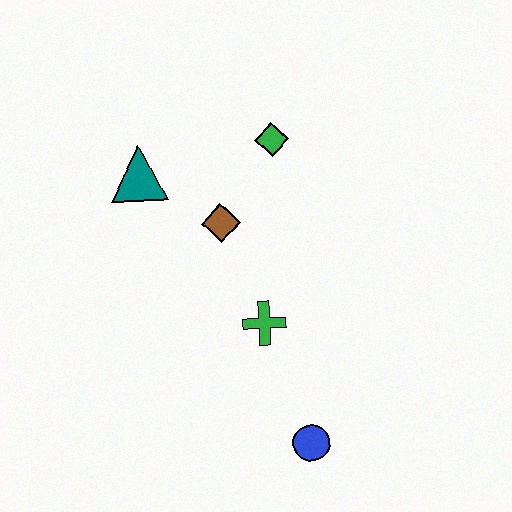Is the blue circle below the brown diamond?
Yes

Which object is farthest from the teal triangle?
The blue circle is farthest from the teal triangle.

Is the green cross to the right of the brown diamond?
Yes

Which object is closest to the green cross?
The brown diamond is closest to the green cross.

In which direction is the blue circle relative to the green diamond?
The blue circle is below the green diamond.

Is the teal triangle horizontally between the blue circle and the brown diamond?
No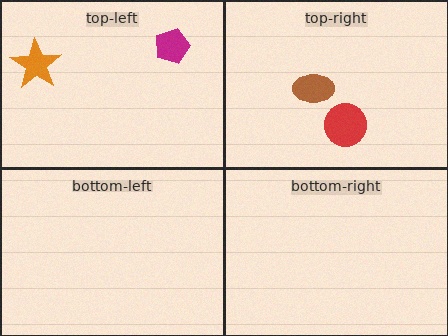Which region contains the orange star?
The top-left region.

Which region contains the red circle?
The top-right region.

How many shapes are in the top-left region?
2.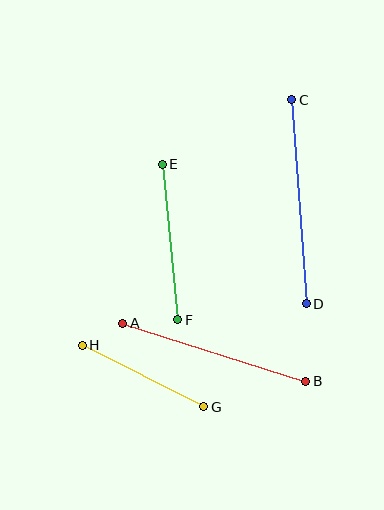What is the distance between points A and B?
The distance is approximately 192 pixels.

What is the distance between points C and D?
The distance is approximately 205 pixels.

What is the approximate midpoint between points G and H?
The midpoint is at approximately (143, 376) pixels.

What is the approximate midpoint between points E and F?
The midpoint is at approximately (170, 242) pixels.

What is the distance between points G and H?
The distance is approximately 136 pixels.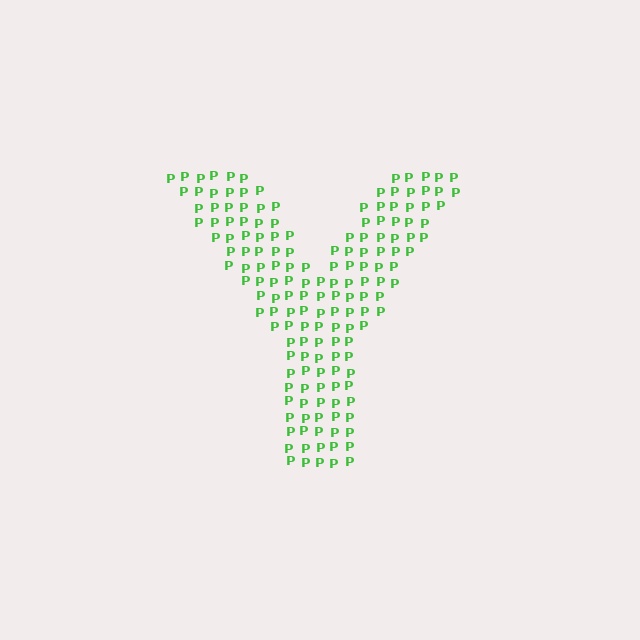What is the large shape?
The large shape is the letter Y.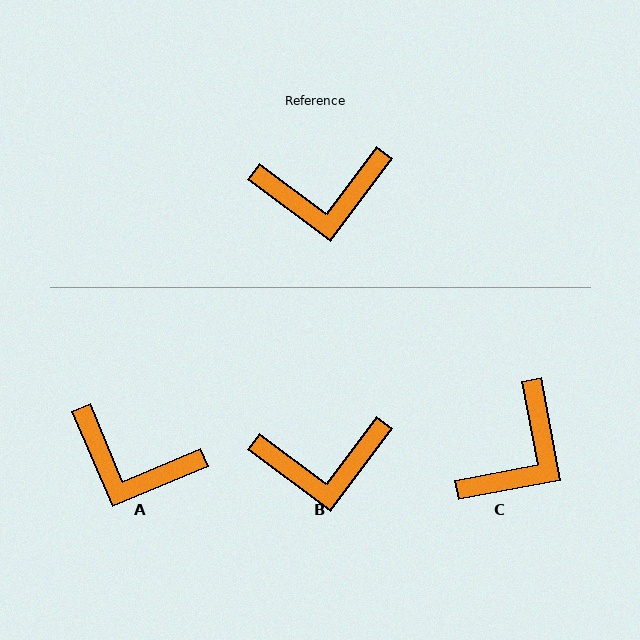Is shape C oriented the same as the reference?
No, it is off by about 47 degrees.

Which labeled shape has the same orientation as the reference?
B.